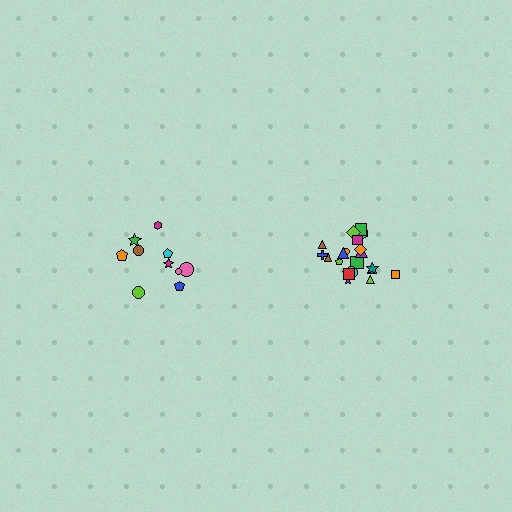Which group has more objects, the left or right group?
The right group.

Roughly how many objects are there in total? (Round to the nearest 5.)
Roughly 30 objects in total.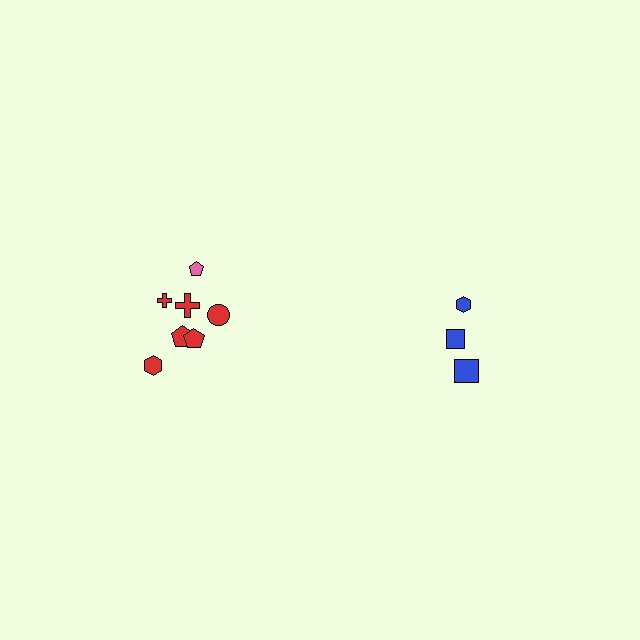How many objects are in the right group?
There are 3 objects.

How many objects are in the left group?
There are 7 objects.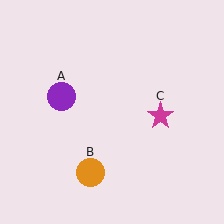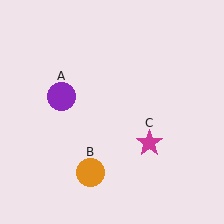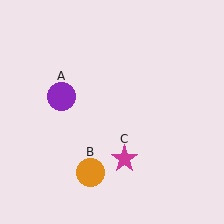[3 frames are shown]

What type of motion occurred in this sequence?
The magenta star (object C) rotated clockwise around the center of the scene.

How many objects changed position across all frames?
1 object changed position: magenta star (object C).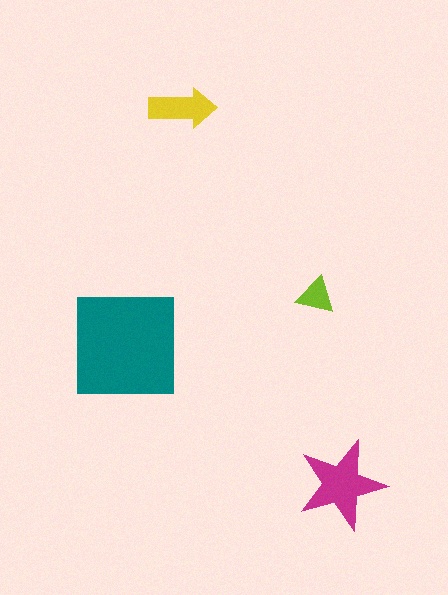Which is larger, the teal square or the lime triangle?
The teal square.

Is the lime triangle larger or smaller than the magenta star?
Smaller.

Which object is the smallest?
The lime triangle.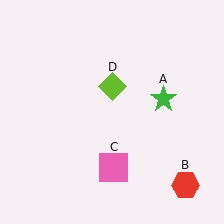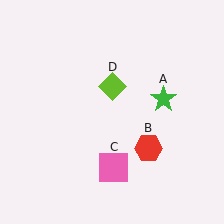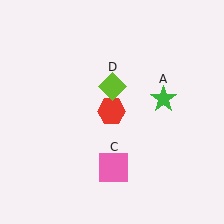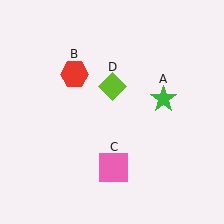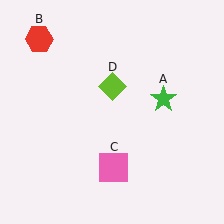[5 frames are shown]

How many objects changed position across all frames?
1 object changed position: red hexagon (object B).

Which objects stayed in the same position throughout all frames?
Green star (object A) and pink square (object C) and lime diamond (object D) remained stationary.